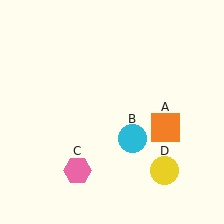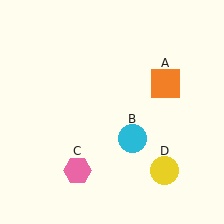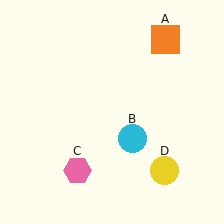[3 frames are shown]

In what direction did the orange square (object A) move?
The orange square (object A) moved up.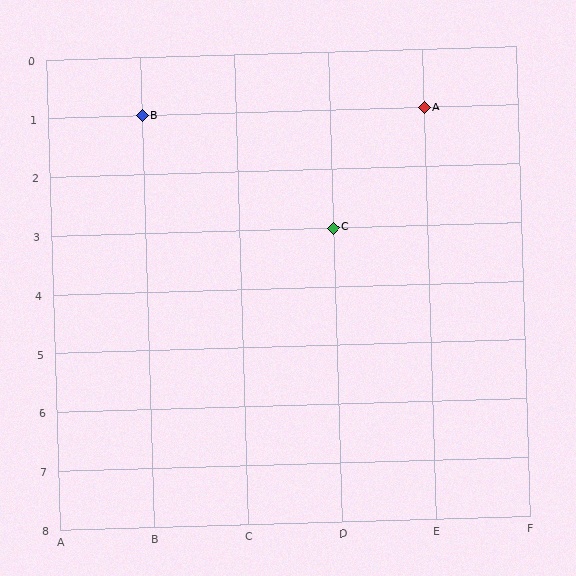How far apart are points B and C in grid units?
Points B and C are 2 columns and 2 rows apart (about 2.8 grid units diagonally).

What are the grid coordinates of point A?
Point A is at grid coordinates (E, 1).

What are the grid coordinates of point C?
Point C is at grid coordinates (D, 3).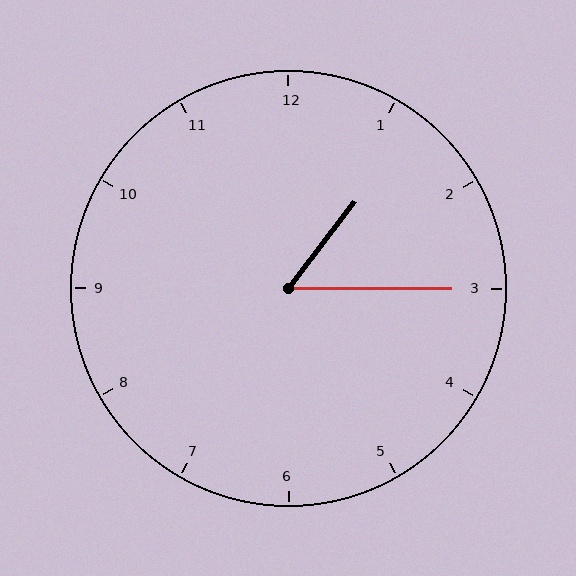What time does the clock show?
1:15.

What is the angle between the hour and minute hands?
Approximately 52 degrees.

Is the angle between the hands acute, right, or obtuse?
It is acute.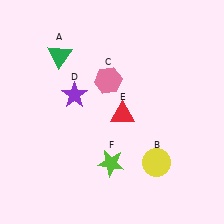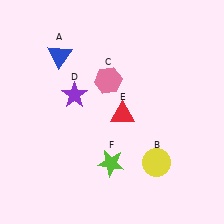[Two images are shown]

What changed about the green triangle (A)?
In Image 1, A is green. In Image 2, it changed to blue.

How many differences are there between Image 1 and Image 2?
There is 1 difference between the two images.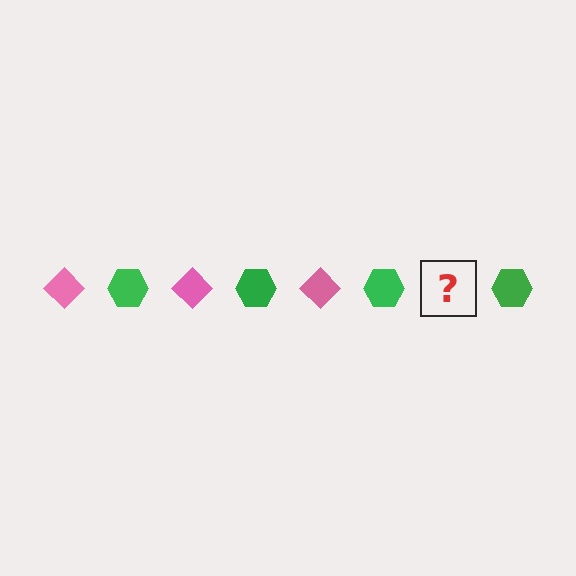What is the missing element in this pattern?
The missing element is a pink diamond.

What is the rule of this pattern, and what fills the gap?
The rule is that the pattern alternates between pink diamond and green hexagon. The gap should be filled with a pink diamond.